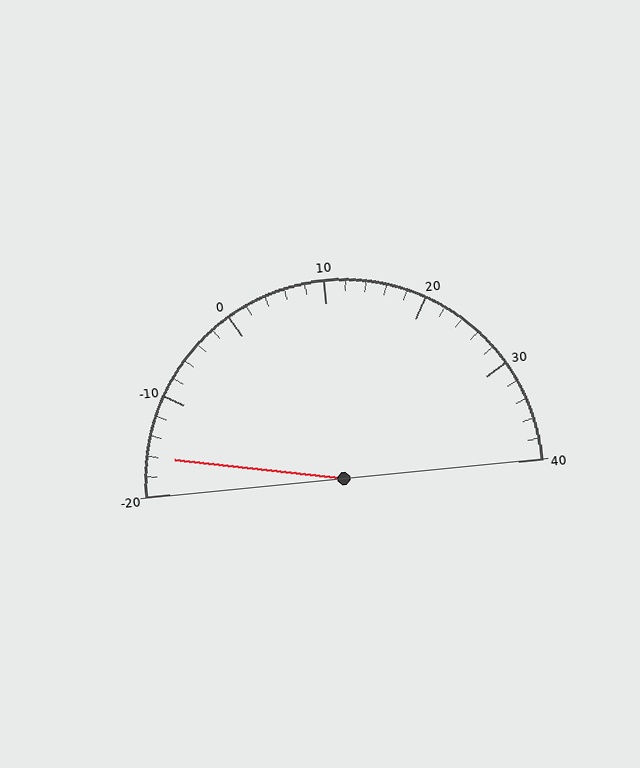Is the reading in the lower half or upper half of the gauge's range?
The reading is in the lower half of the range (-20 to 40).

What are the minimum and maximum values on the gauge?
The gauge ranges from -20 to 40.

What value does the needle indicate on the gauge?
The needle indicates approximately -16.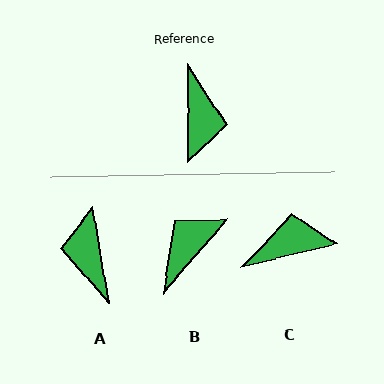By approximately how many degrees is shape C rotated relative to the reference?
Approximately 103 degrees counter-clockwise.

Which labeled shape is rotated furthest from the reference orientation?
A, about 171 degrees away.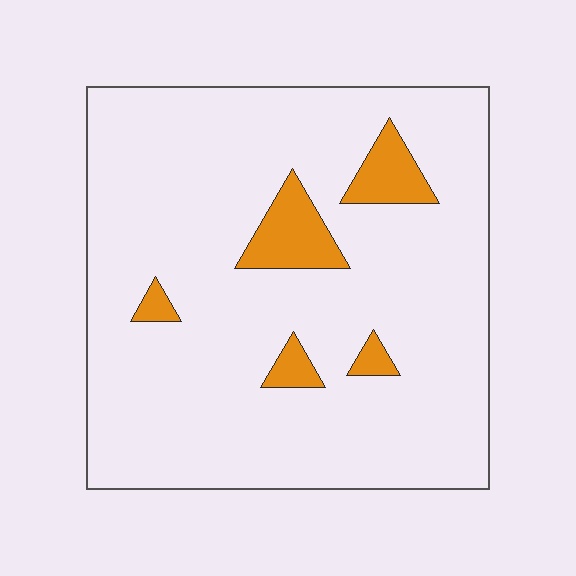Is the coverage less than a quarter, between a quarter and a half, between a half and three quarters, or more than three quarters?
Less than a quarter.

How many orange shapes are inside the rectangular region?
5.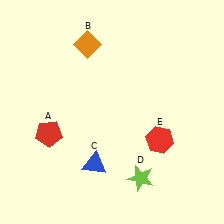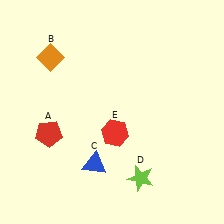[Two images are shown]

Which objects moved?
The objects that moved are: the orange diamond (B), the red hexagon (E).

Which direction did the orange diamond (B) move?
The orange diamond (B) moved left.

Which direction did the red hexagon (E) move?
The red hexagon (E) moved left.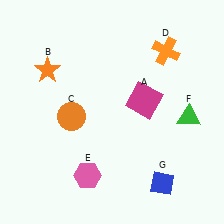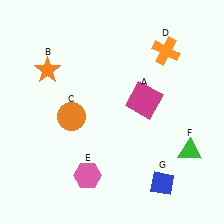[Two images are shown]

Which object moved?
The green triangle (F) moved down.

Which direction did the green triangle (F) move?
The green triangle (F) moved down.